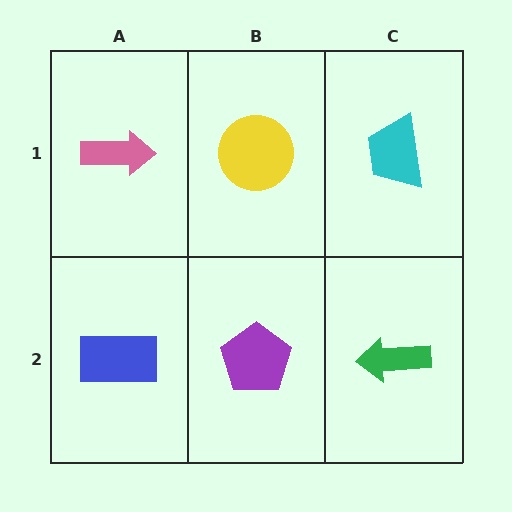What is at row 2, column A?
A blue rectangle.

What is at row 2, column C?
A green arrow.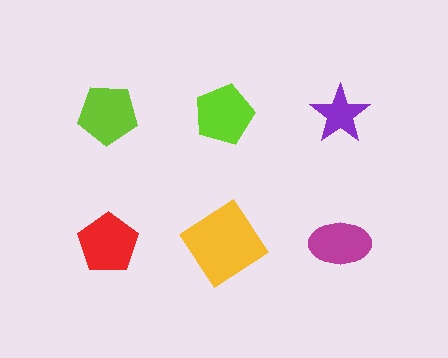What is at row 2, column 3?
A magenta ellipse.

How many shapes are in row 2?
3 shapes.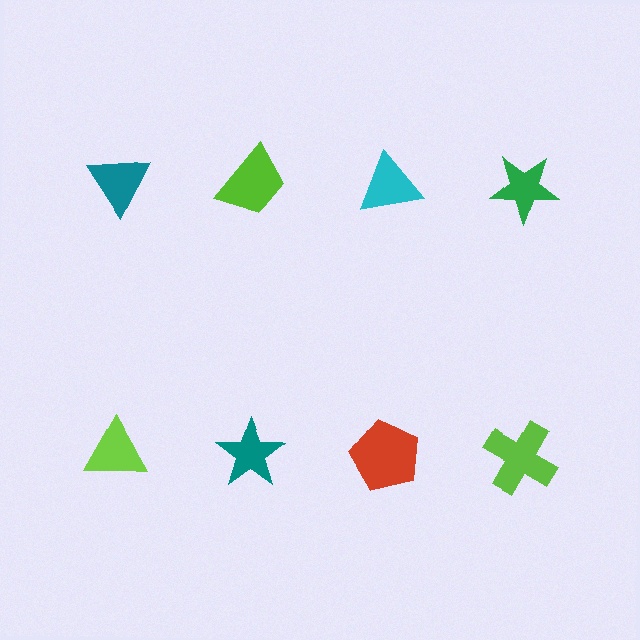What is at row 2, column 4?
A lime cross.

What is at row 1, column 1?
A teal triangle.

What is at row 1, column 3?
A cyan triangle.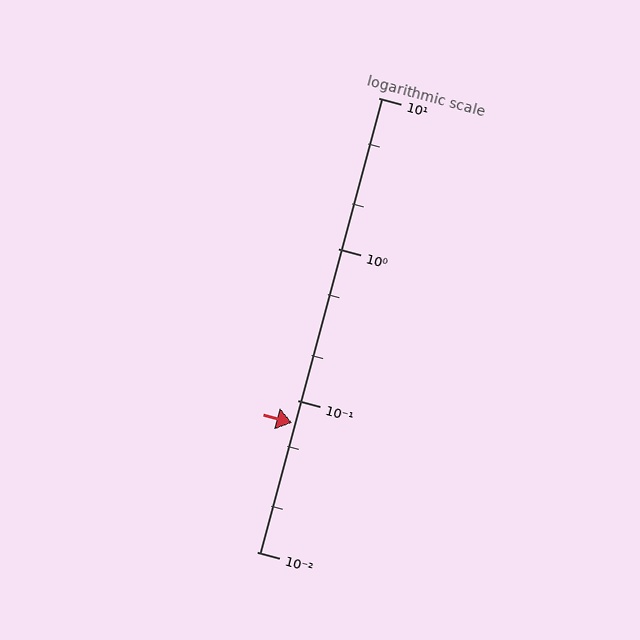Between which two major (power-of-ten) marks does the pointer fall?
The pointer is between 0.01 and 0.1.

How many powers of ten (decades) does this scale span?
The scale spans 3 decades, from 0.01 to 10.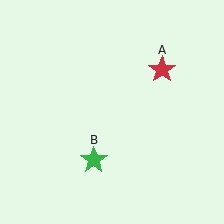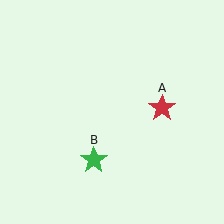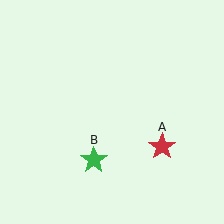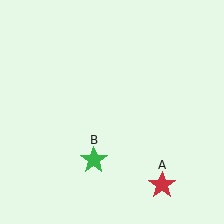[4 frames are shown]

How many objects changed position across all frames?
1 object changed position: red star (object A).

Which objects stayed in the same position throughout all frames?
Green star (object B) remained stationary.